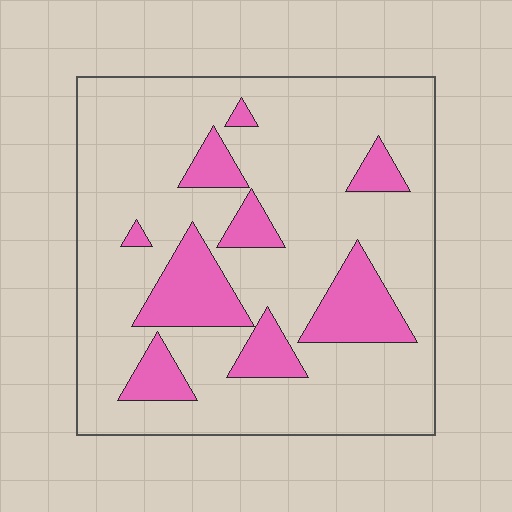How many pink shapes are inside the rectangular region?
9.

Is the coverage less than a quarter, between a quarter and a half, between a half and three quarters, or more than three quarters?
Less than a quarter.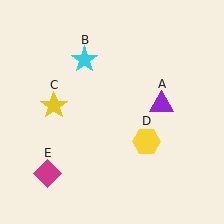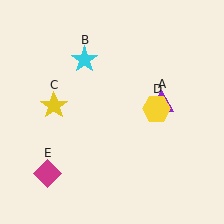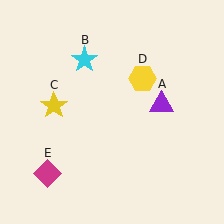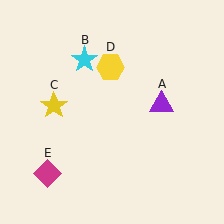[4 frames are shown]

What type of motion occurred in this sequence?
The yellow hexagon (object D) rotated counterclockwise around the center of the scene.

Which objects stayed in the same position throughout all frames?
Purple triangle (object A) and cyan star (object B) and yellow star (object C) and magenta diamond (object E) remained stationary.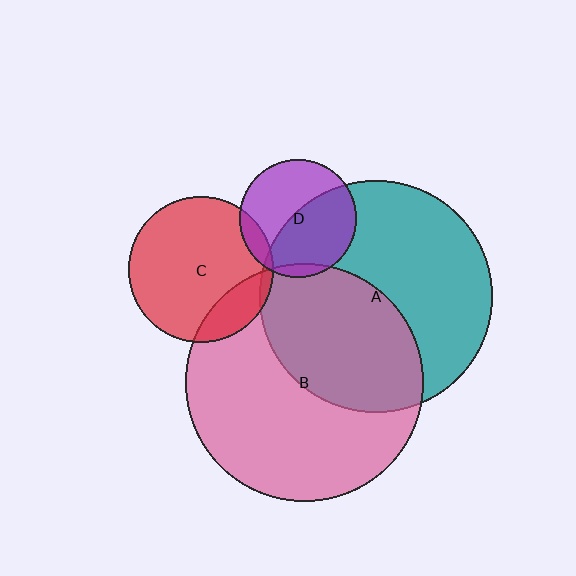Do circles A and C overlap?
Yes.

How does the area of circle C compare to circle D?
Approximately 1.5 times.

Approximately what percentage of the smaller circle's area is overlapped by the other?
Approximately 5%.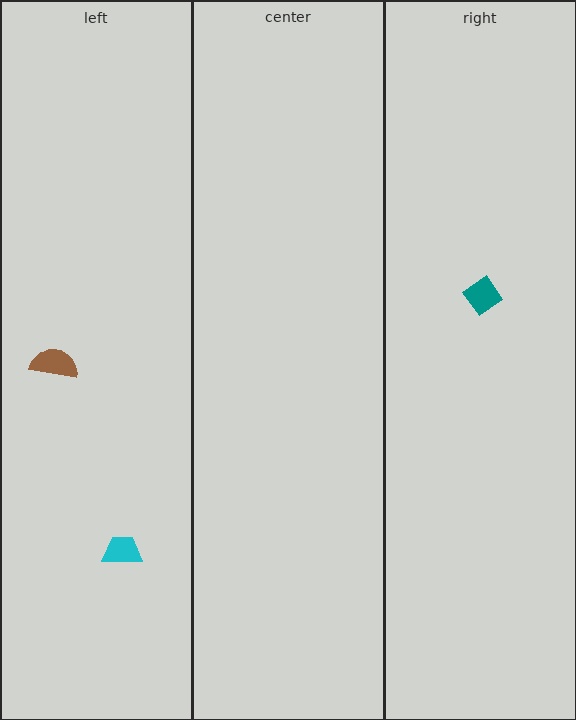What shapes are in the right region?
The teal diamond.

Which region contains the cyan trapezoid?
The left region.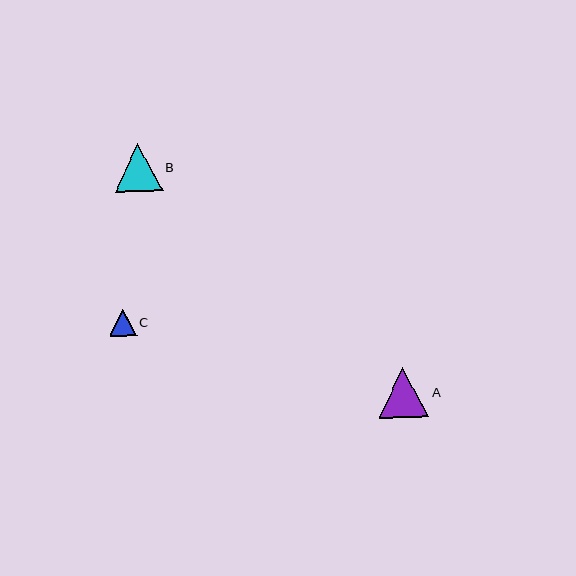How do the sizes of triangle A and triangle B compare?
Triangle A and triangle B are approximately the same size.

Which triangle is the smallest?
Triangle C is the smallest with a size of approximately 27 pixels.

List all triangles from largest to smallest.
From largest to smallest: A, B, C.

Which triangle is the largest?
Triangle A is the largest with a size of approximately 50 pixels.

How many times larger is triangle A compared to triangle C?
Triangle A is approximately 1.9 times the size of triangle C.